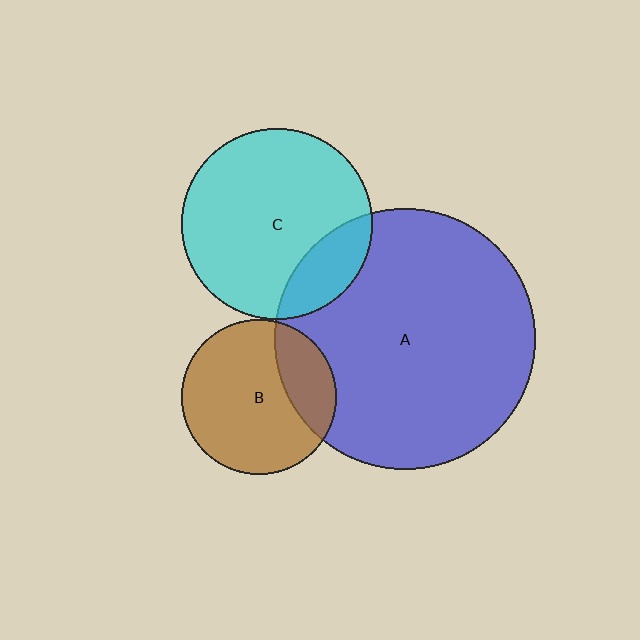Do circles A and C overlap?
Yes.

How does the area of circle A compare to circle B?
Approximately 2.8 times.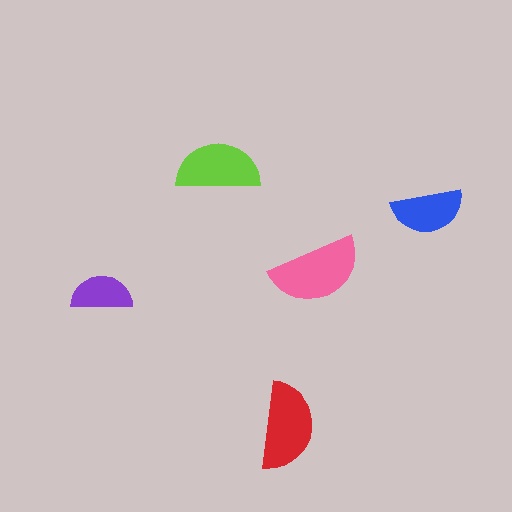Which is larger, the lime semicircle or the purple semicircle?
The lime one.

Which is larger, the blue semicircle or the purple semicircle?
The blue one.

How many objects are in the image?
There are 5 objects in the image.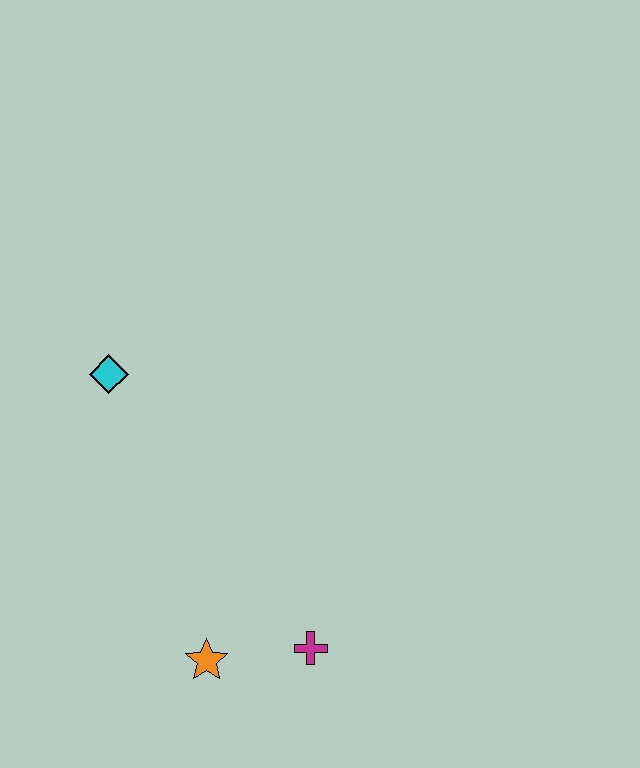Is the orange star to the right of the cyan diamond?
Yes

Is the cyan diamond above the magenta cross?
Yes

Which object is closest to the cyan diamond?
The orange star is closest to the cyan diamond.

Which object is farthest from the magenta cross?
The cyan diamond is farthest from the magenta cross.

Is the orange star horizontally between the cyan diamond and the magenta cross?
Yes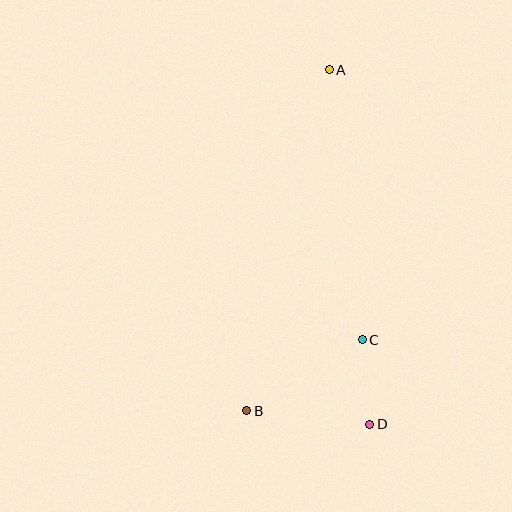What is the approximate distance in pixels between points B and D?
The distance between B and D is approximately 124 pixels.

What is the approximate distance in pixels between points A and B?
The distance between A and B is approximately 351 pixels.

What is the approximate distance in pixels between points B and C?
The distance between B and C is approximately 136 pixels.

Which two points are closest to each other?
Points C and D are closest to each other.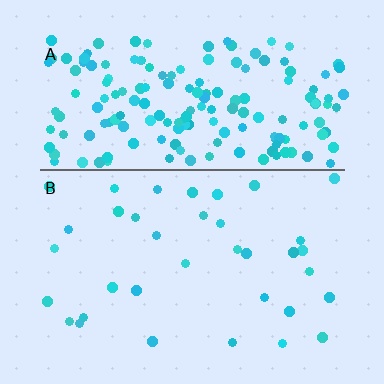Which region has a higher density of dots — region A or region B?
A (the top).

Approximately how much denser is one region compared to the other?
Approximately 5.1× — region A over region B.